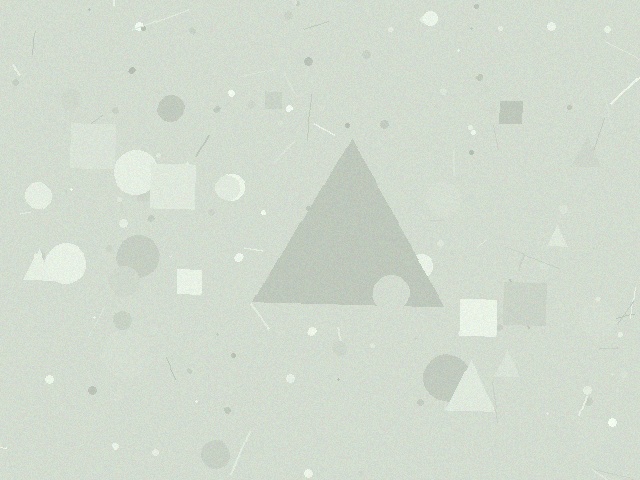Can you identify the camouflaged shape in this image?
The camouflaged shape is a triangle.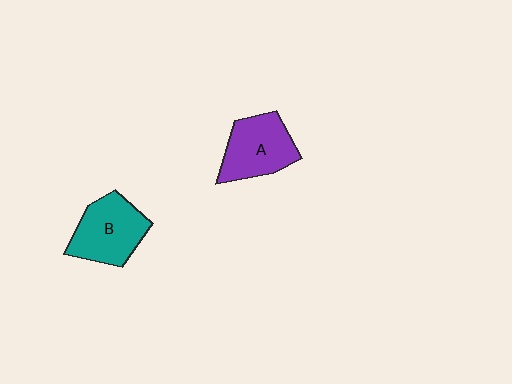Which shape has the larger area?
Shape B (teal).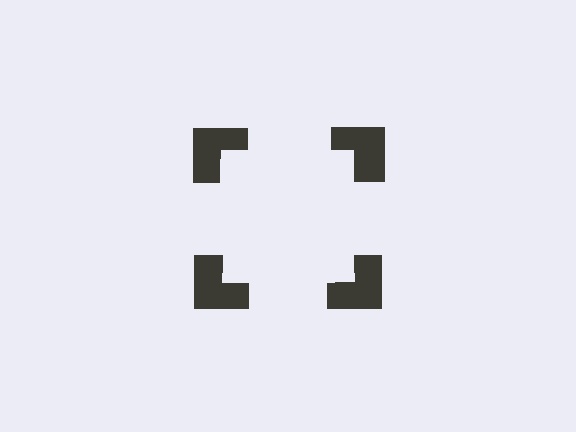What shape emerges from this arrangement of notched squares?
An illusory square — its edges are inferred from the aligned wedge cuts in the notched squares, not physically drawn.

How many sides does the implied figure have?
4 sides.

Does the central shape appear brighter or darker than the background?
It typically appears slightly brighter than the background, even though no actual brightness change is drawn.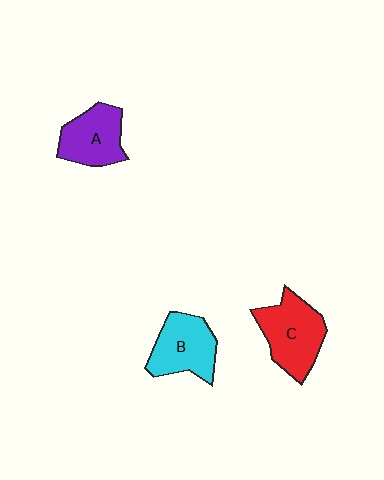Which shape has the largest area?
Shape C (red).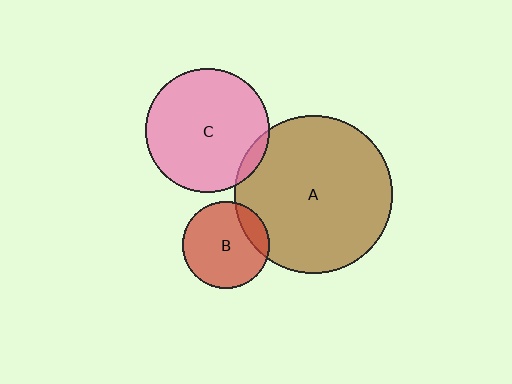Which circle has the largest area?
Circle A (brown).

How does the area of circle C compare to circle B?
Approximately 2.0 times.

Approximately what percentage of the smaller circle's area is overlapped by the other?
Approximately 5%.